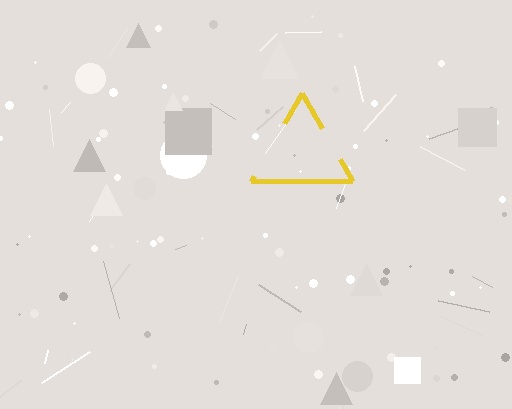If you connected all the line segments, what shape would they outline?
They would outline a triangle.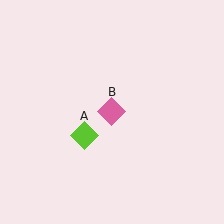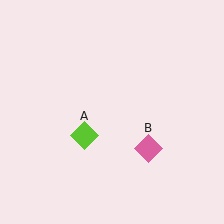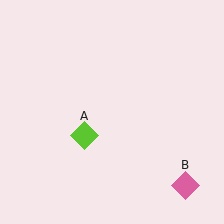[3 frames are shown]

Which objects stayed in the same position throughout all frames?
Lime diamond (object A) remained stationary.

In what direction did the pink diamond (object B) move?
The pink diamond (object B) moved down and to the right.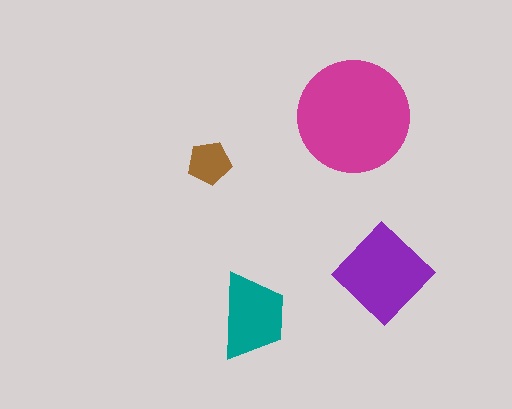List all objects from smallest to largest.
The brown pentagon, the teal trapezoid, the purple diamond, the magenta circle.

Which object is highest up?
The magenta circle is topmost.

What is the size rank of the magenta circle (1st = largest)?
1st.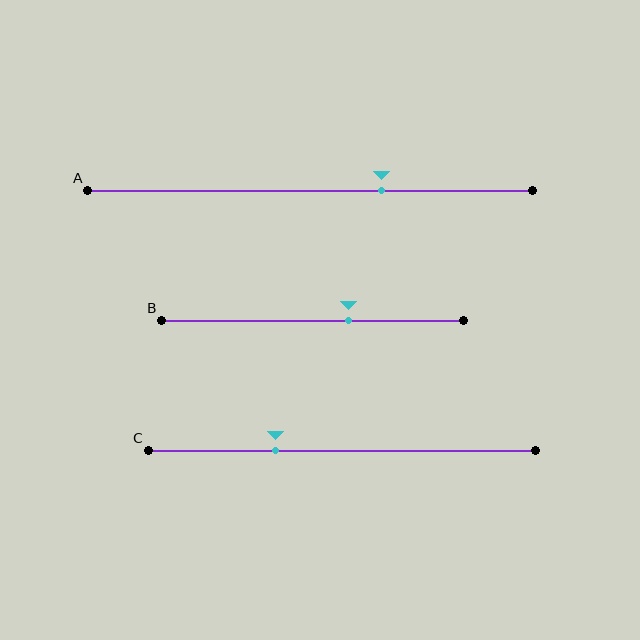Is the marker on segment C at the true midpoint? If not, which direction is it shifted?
No, the marker on segment C is shifted to the left by about 17% of the segment length.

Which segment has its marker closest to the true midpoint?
Segment B has its marker closest to the true midpoint.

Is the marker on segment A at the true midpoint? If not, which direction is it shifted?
No, the marker on segment A is shifted to the right by about 16% of the segment length.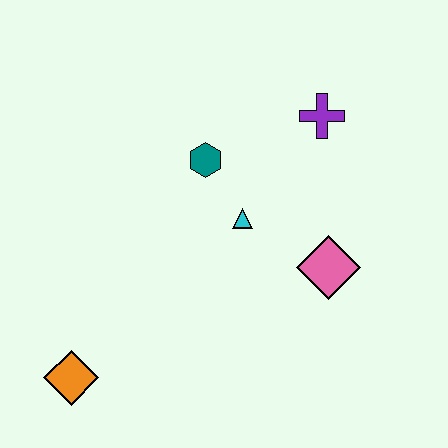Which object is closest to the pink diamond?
The cyan triangle is closest to the pink diamond.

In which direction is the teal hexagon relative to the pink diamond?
The teal hexagon is to the left of the pink diamond.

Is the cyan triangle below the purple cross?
Yes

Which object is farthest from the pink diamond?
The orange diamond is farthest from the pink diamond.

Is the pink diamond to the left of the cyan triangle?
No